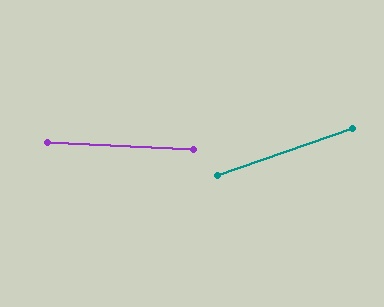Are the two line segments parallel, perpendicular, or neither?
Neither parallel nor perpendicular — they differ by about 22°.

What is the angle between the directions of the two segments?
Approximately 22 degrees.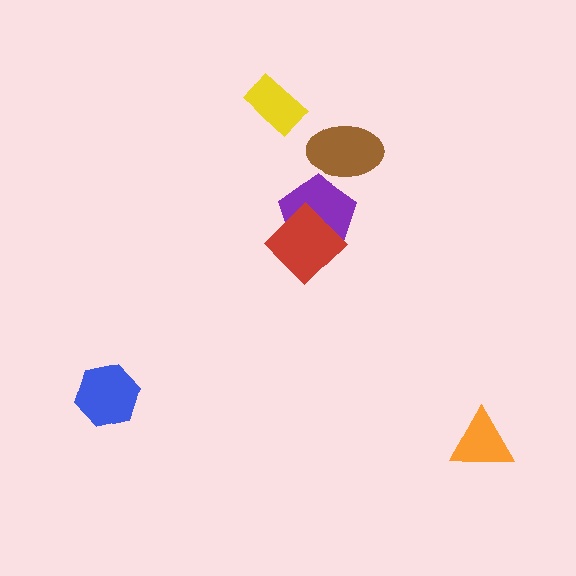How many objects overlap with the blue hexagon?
0 objects overlap with the blue hexagon.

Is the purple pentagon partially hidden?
Yes, it is partially covered by another shape.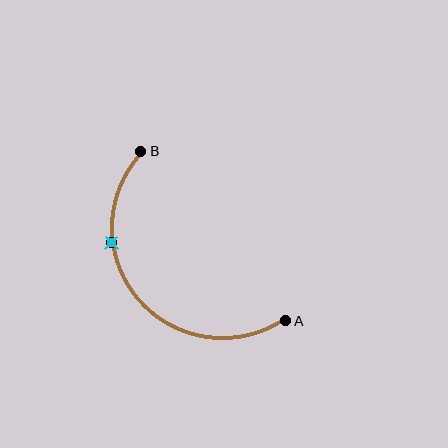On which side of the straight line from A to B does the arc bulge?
The arc bulges below and to the left of the straight line connecting A and B.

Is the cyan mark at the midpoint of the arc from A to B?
No. The cyan mark lies on the arc but is closer to endpoint B. The arc midpoint would be at the point on the curve equidistant along the arc from both A and B.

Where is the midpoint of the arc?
The arc midpoint is the point on the curve farthest from the straight line joining A and B. It sits below and to the left of that line.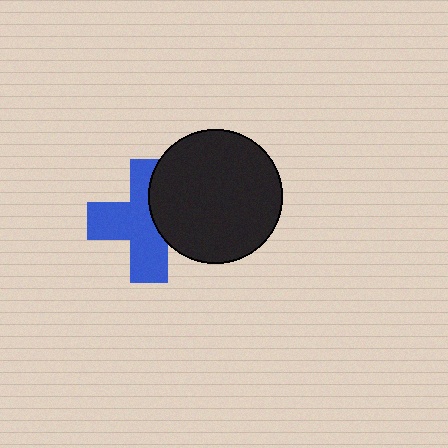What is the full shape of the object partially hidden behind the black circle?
The partially hidden object is a blue cross.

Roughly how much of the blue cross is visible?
About half of it is visible (roughly 63%).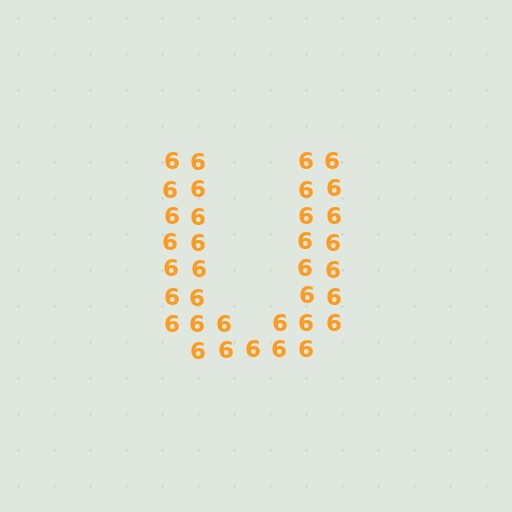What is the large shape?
The large shape is the letter U.